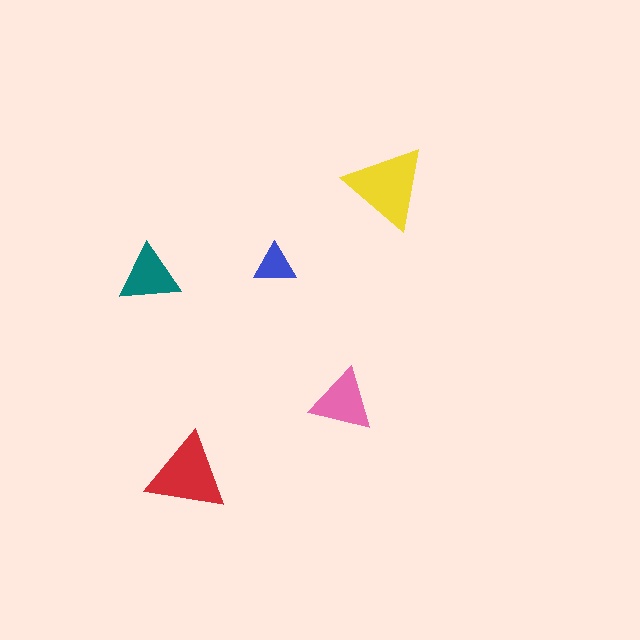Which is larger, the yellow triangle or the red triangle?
The yellow one.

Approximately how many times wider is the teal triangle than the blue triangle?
About 1.5 times wider.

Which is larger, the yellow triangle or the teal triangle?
The yellow one.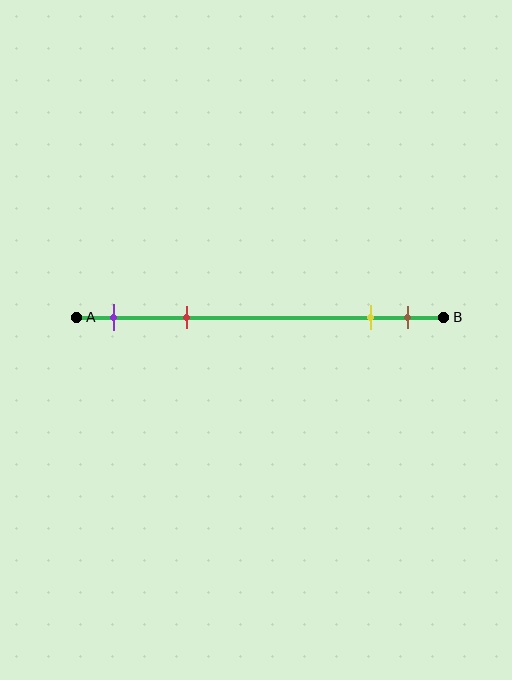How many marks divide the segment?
There are 4 marks dividing the segment.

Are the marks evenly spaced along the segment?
No, the marks are not evenly spaced.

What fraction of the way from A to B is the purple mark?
The purple mark is approximately 10% (0.1) of the way from A to B.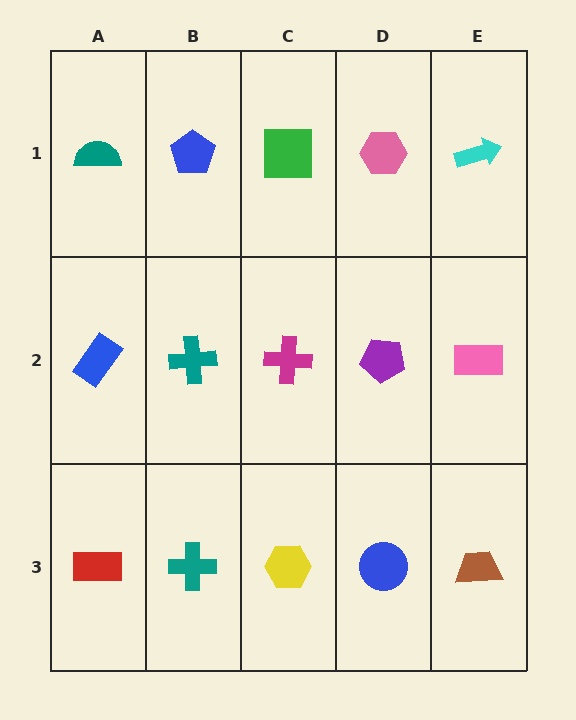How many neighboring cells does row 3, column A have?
2.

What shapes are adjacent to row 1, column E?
A pink rectangle (row 2, column E), a pink hexagon (row 1, column D).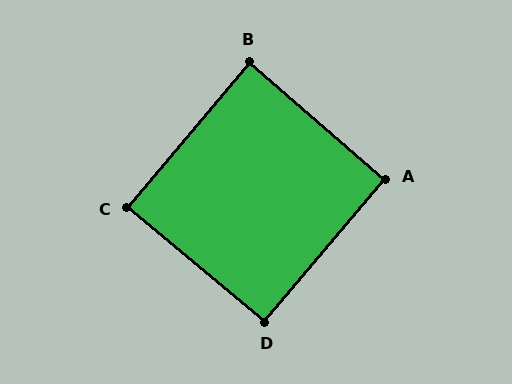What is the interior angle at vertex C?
Approximately 90 degrees (approximately right).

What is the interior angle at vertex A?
Approximately 90 degrees (approximately right).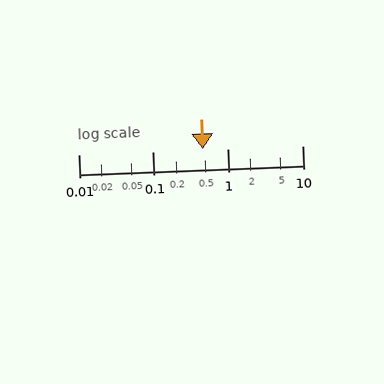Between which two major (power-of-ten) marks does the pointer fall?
The pointer is between 0.1 and 1.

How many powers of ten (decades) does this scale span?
The scale spans 3 decades, from 0.01 to 10.